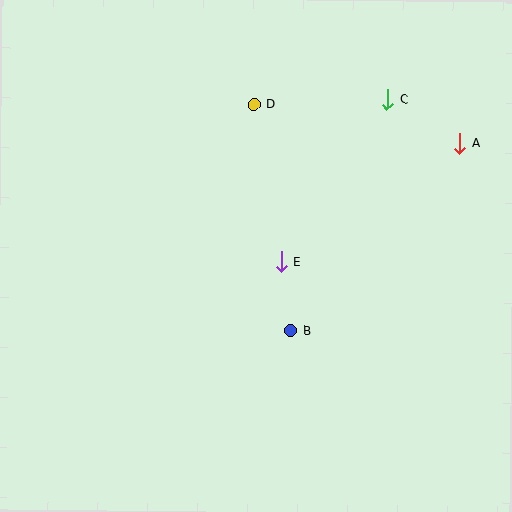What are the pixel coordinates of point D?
Point D is at (254, 104).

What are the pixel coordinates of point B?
Point B is at (291, 331).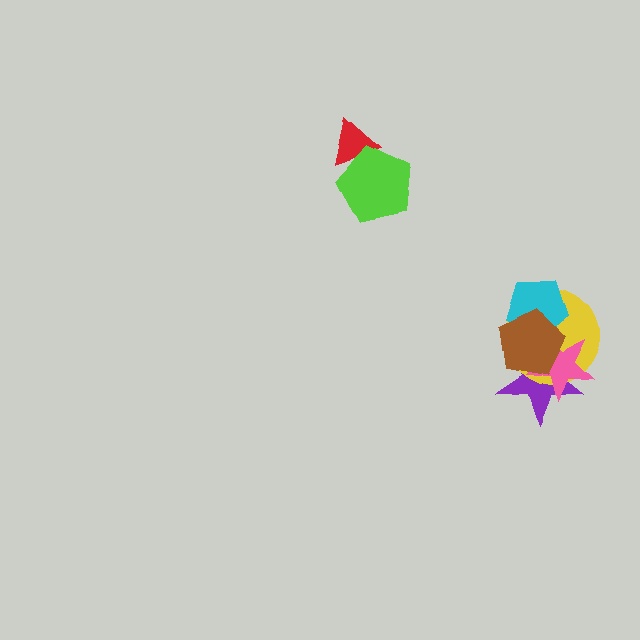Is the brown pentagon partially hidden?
No, no other shape covers it.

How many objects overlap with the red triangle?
1 object overlaps with the red triangle.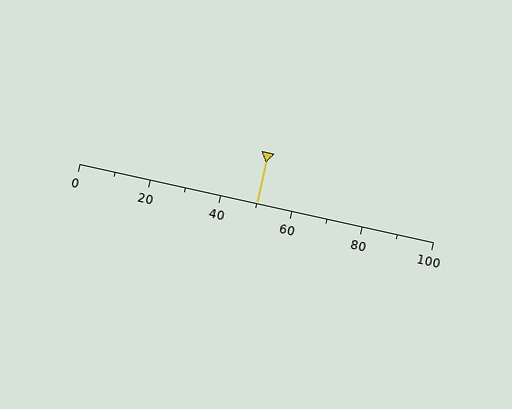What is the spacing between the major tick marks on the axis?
The major ticks are spaced 20 apart.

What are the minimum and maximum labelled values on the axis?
The axis runs from 0 to 100.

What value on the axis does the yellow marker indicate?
The marker indicates approximately 50.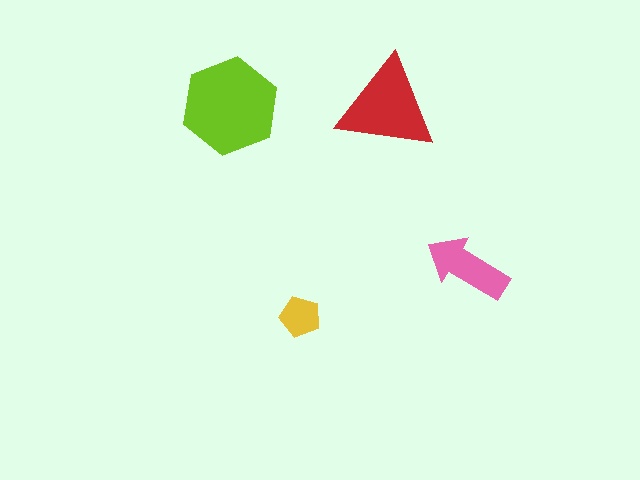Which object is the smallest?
The yellow pentagon.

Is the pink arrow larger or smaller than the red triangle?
Smaller.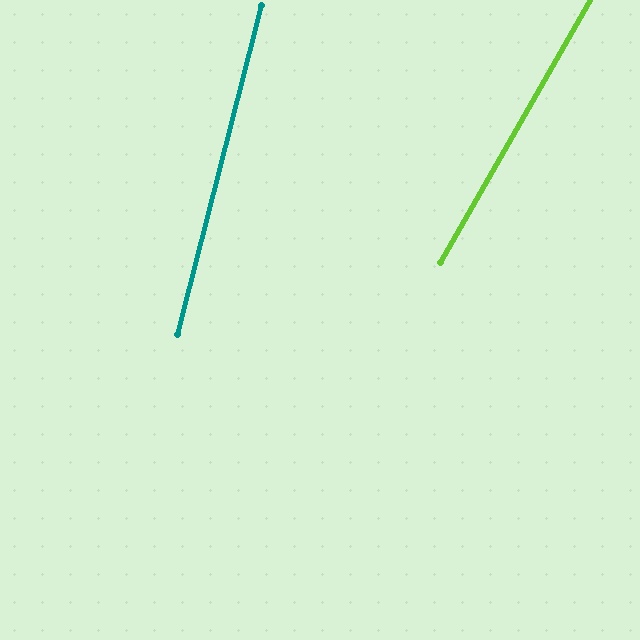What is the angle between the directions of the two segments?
Approximately 15 degrees.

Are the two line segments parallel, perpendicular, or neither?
Neither parallel nor perpendicular — they differ by about 15°.